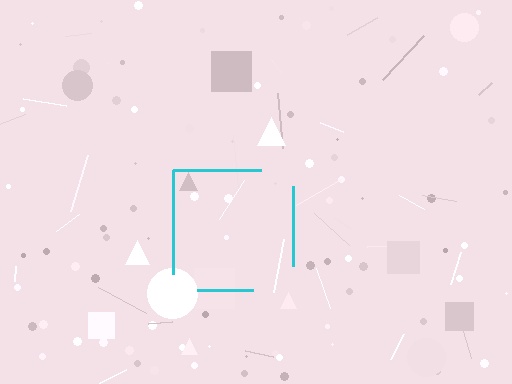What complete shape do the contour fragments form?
The contour fragments form a square.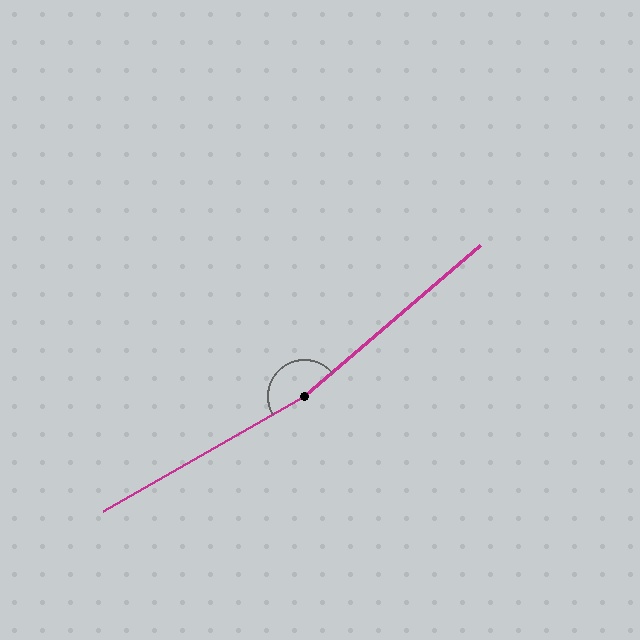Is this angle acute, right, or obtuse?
It is obtuse.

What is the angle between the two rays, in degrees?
Approximately 169 degrees.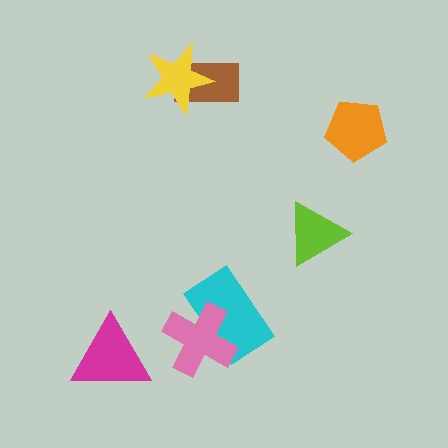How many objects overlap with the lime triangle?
0 objects overlap with the lime triangle.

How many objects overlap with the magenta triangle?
0 objects overlap with the magenta triangle.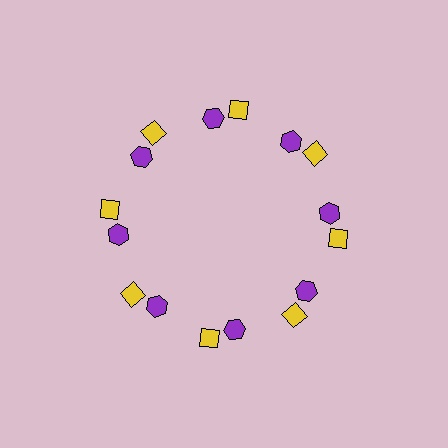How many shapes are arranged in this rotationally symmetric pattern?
There are 16 shapes, arranged in 8 groups of 2.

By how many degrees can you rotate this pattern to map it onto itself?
The pattern maps onto itself every 45 degrees of rotation.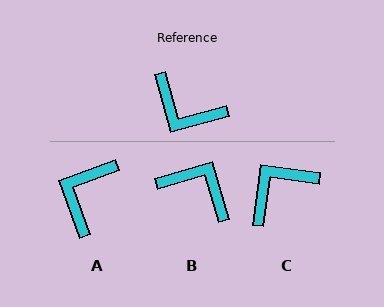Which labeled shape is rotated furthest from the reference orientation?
B, about 179 degrees away.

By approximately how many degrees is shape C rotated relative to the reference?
Approximately 113 degrees clockwise.